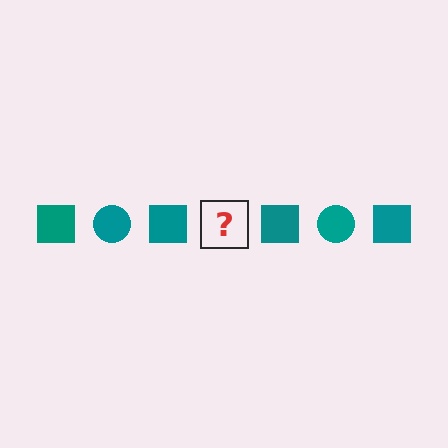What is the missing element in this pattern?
The missing element is a teal circle.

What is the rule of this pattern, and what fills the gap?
The rule is that the pattern cycles through square, circle shapes in teal. The gap should be filled with a teal circle.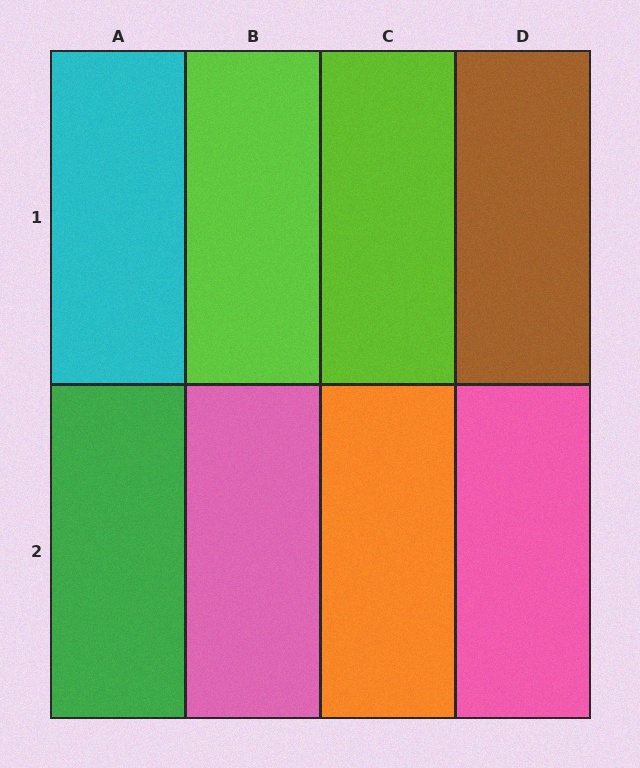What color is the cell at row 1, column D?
Brown.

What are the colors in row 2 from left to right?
Green, pink, orange, pink.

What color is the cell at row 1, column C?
Lime.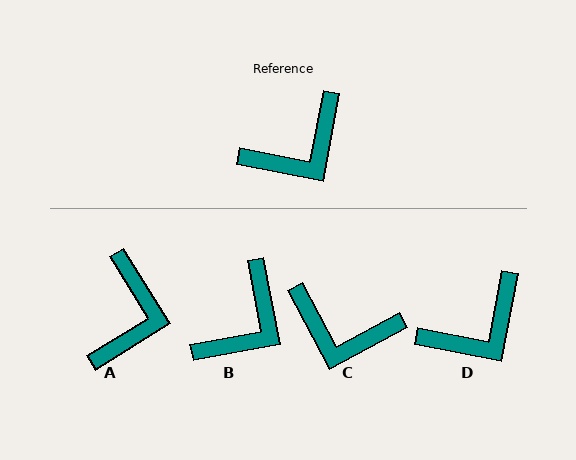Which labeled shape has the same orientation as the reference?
D.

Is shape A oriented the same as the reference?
No, it is off by about 43 degrees.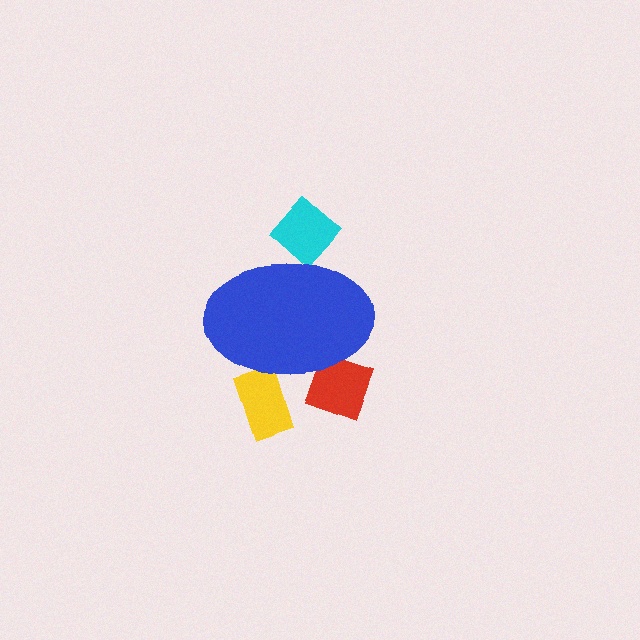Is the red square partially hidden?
Yes, the red square is partially hidden behind the blue ellipse.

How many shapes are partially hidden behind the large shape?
3 shapes are partially hidden.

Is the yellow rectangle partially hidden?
Yes, the yellow rectangle is partially hidden behind the blue ellipse.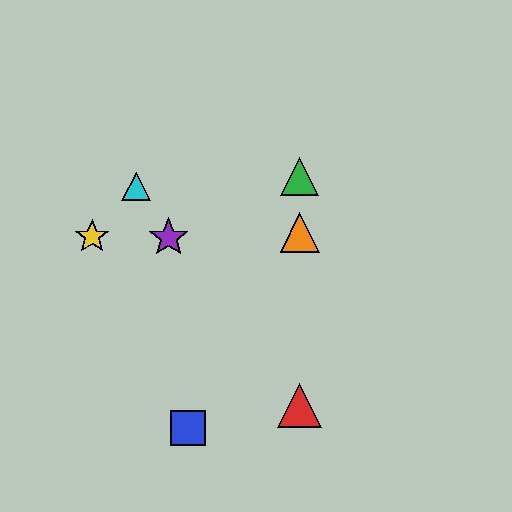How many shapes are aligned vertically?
3 shapes (the red triangle, the green triangle, the orange triangle) are aligned vertically.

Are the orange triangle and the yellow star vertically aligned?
No, the orange triangle is at x≈300 and the yellow star is at x≈92.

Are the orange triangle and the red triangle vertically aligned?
Yes, both are at x≈300.